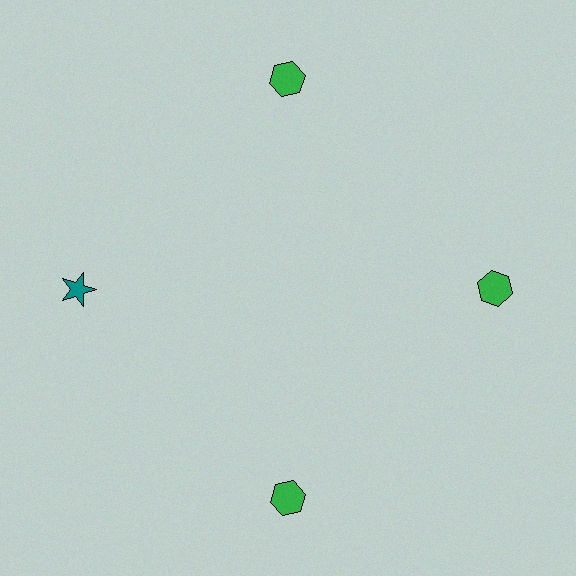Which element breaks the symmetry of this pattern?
The teal star at roughly the 9 o'clock position breaks the symmetry. All other shapes are green hexagons.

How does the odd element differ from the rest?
It differs in both color (teal instead of green) and shape (star instead of hexagon).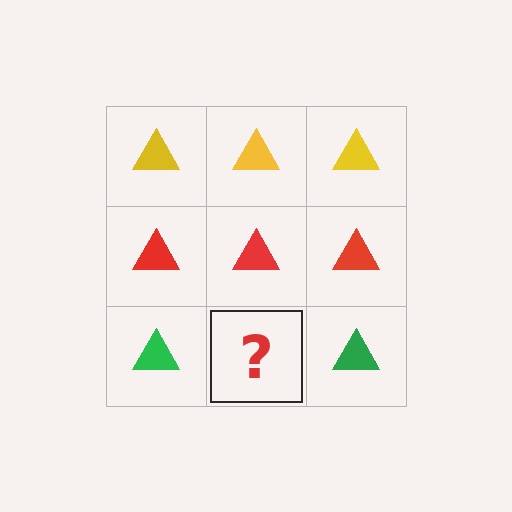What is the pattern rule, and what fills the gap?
The rule is that each row has a consistent color. The gap should be filled with a green triangle.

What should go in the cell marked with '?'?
The missing cell should contain a green triangle.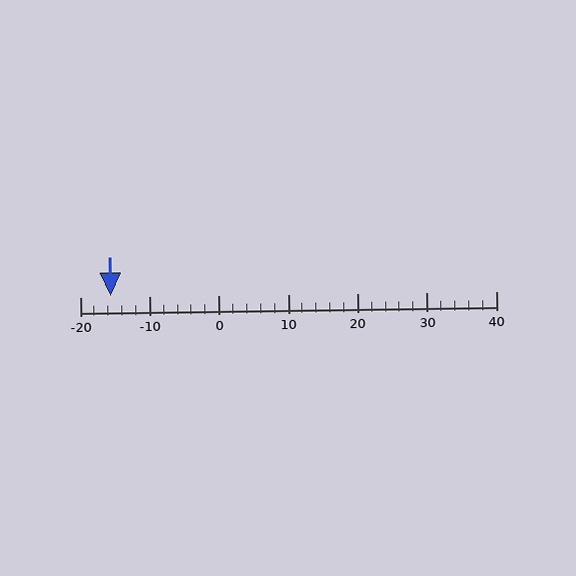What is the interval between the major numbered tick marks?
The major tick marks are spaced 10 units apart.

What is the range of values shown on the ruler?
The ruler shows values from -20 to 40.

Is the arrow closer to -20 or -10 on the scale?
The arrow is closer to -20.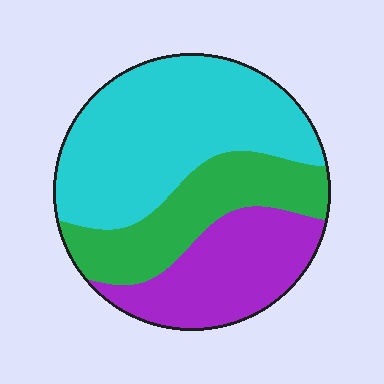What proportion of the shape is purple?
Purple takes up about one quarter (1/4) of the shape.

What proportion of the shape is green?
Green covers roughly 25% of the shape.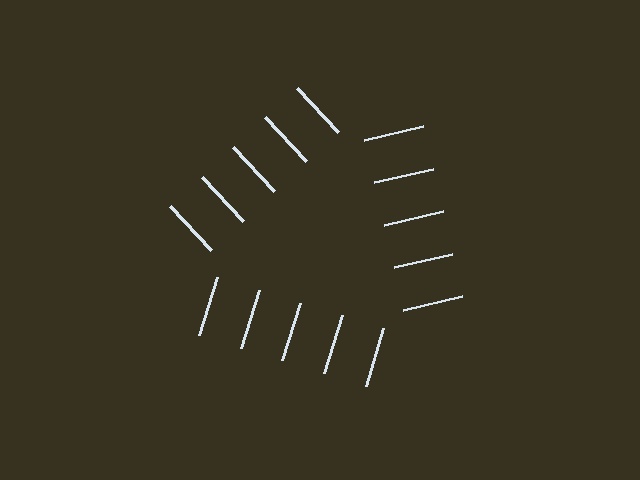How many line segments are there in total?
15 — 5 along each of the 3 edges.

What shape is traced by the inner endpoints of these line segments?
An illusory triangle — the line segments terminate on its edges but no continuous stroke is drawn.